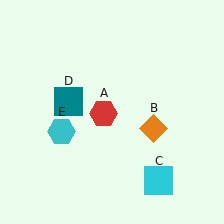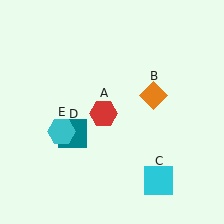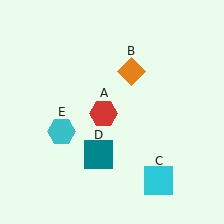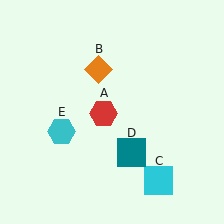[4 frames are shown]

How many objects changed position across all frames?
2 objects changed position: orange diamond (object B), teal square (object D).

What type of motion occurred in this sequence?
The orange diamond (object B), teal square (object D) rotated counterclockwise around the center of the scene.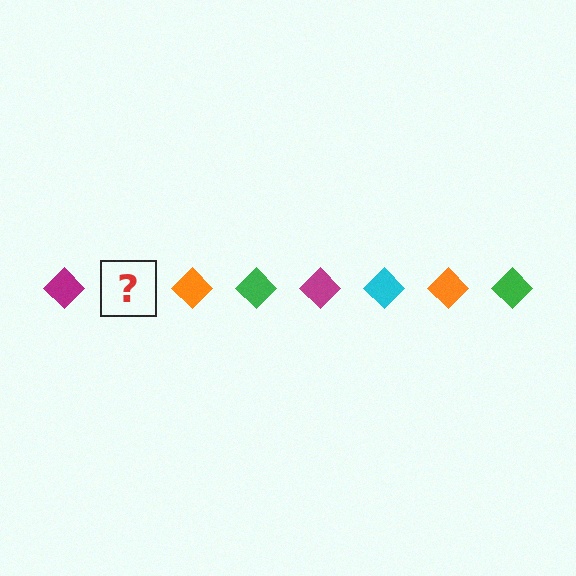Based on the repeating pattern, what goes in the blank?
The blank should be a cyan diamond.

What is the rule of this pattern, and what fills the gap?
The rule is that the pattern cycles through magenta, cyan, orange, green diamonds. The gap should be filled with a cyan diamond.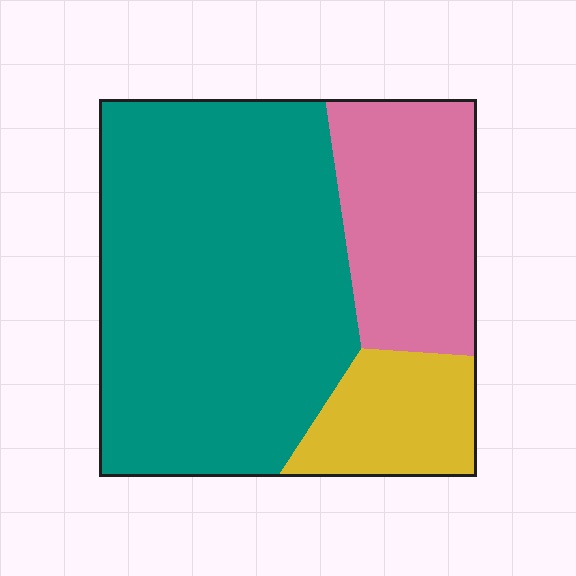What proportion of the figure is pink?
Pink takes up about one quarter (1/4) of the figure.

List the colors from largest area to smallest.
From largest to smallest: teal, pink, yellow.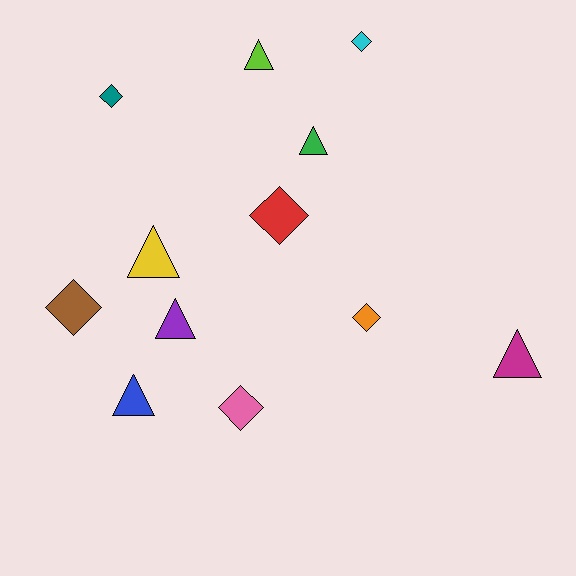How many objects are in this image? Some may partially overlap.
There are 12 objects.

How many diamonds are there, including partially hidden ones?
There are 6 diamonds.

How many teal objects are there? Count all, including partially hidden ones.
There is 1 teal object.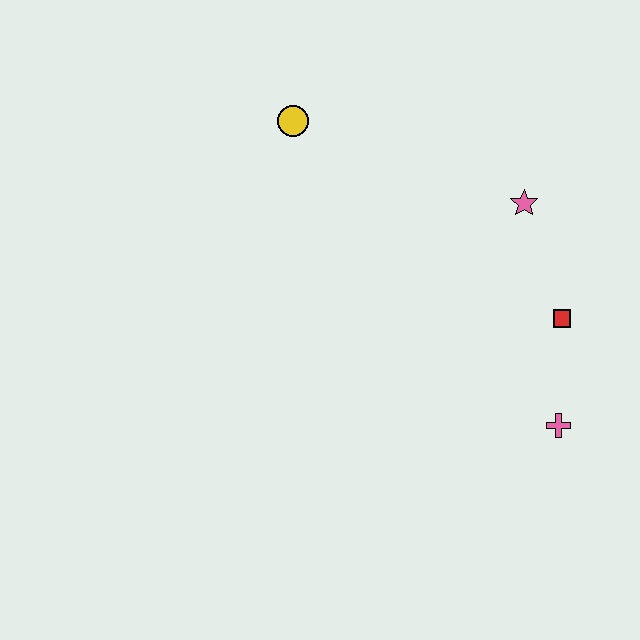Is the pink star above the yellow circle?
No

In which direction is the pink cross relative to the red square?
The pink cross is below the red square.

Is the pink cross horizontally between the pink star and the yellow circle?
No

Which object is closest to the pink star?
The red square is closest to the pink star.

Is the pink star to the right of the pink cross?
No